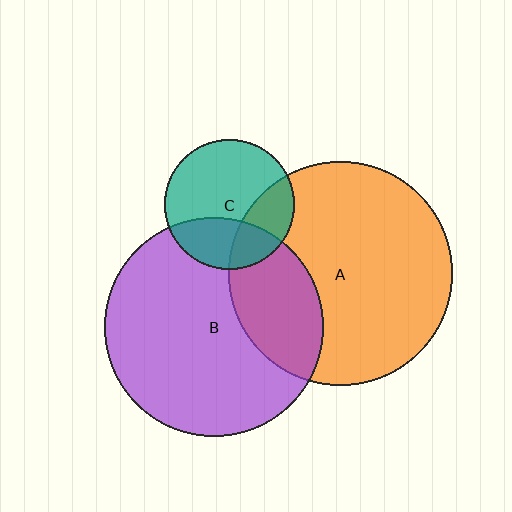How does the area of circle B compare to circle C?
Approximately 2.9 times.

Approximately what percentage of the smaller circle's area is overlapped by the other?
Approximately 25%.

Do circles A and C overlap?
Yes.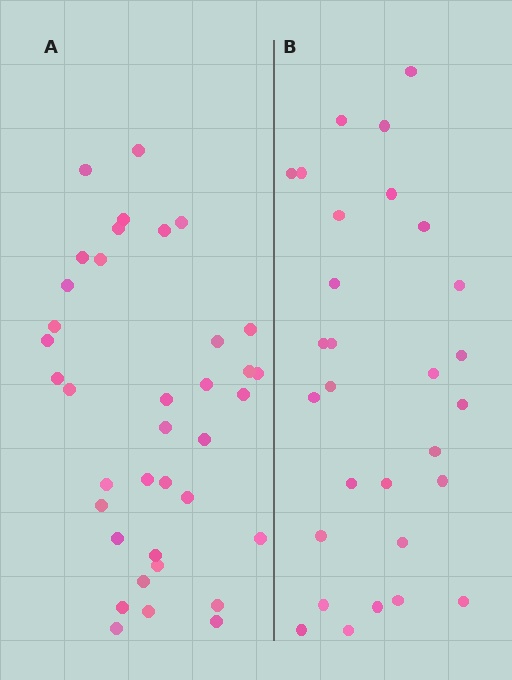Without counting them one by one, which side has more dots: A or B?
Region A (the left region) has more dots.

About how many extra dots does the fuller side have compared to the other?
Region A has roughly 8 or so more dots than region B.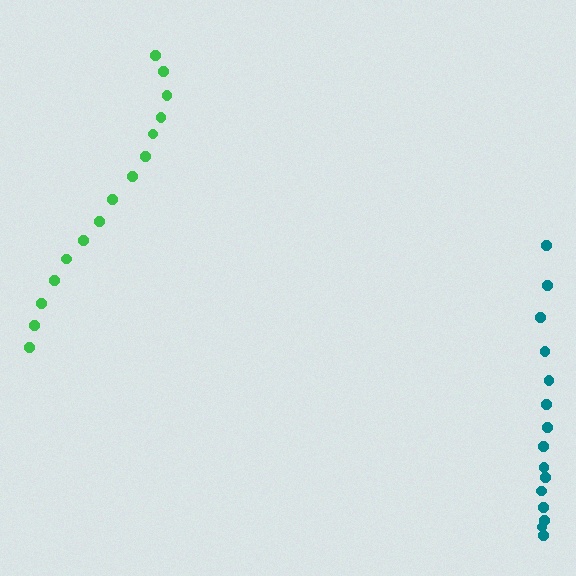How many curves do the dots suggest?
There are 2 distinct paths.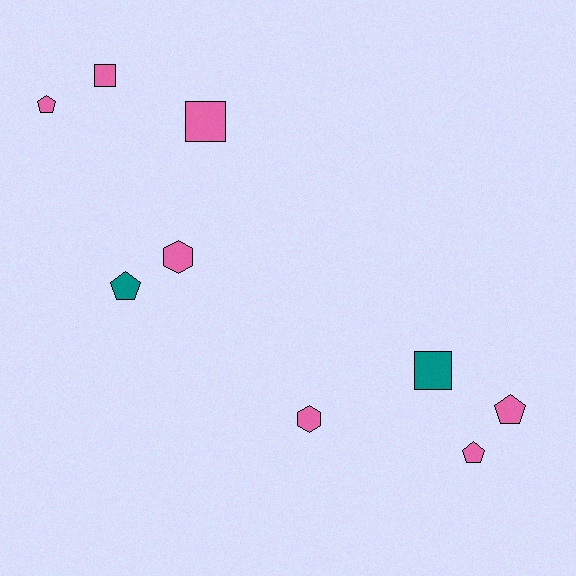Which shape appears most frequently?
Pentagon, with 4 objects.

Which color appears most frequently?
Pink, with 7 objects.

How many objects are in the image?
There are 9 objects.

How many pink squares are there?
There are 2 pink squares.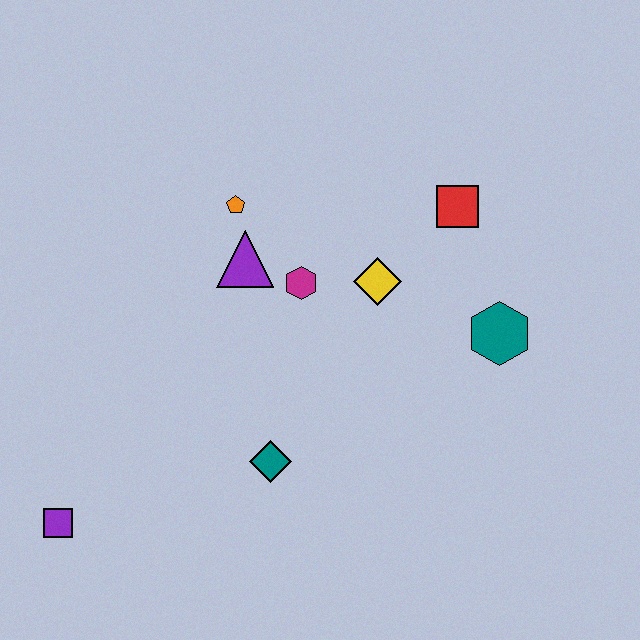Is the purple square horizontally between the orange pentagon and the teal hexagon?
No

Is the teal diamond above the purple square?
Yes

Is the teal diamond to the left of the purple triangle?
No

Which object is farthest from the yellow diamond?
The purple square is farthest from the yellow diamond.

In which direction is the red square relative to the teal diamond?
The red square is above the teal diamond.